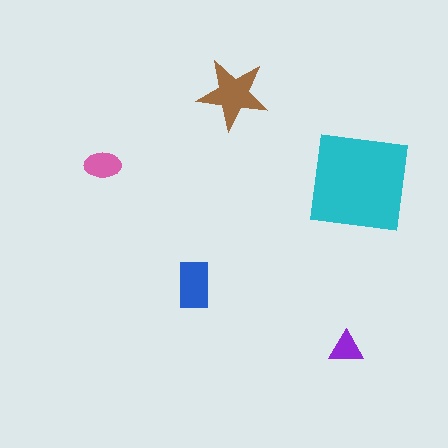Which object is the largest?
The cyan square.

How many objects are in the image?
There are 5 objects in the image.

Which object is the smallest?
The purple triangle.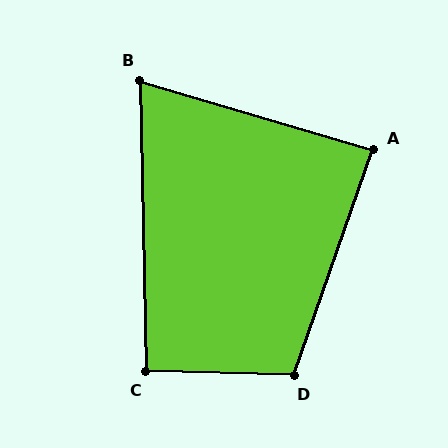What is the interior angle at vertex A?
Approximately 87 degrees (approximately right).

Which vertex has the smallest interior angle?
B, at approximately 72 degrees.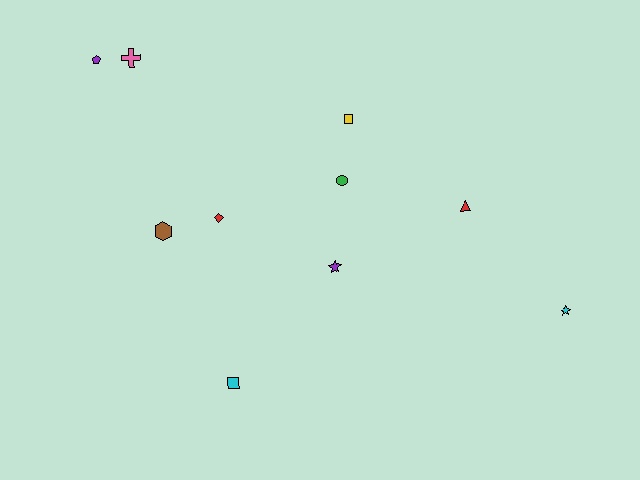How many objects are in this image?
There are 10 objects.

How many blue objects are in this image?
There are no blue objects.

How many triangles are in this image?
There is 1 triangle.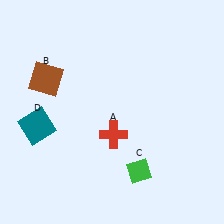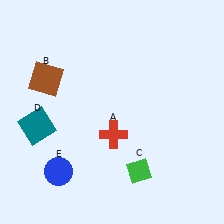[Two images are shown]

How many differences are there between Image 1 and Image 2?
There is 1 difference between the two images.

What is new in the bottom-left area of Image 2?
A blue circle (E) was added in the bottom-left area of Image 2.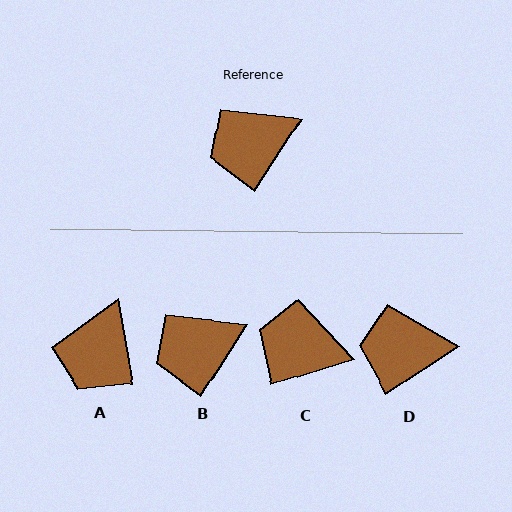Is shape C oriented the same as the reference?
No, it is off by about 41 degrees.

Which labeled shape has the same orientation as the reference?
B.